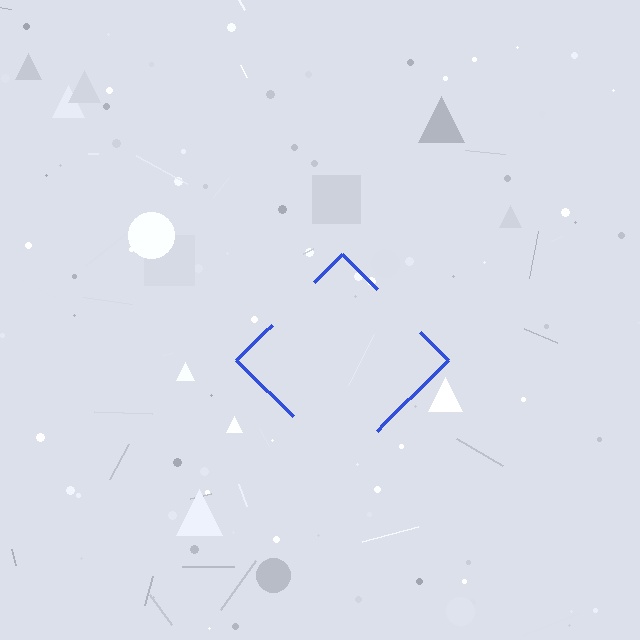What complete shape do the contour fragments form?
The contour fragments form a diamond.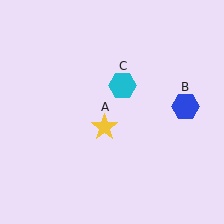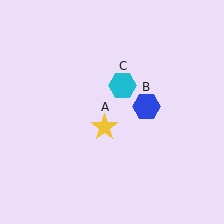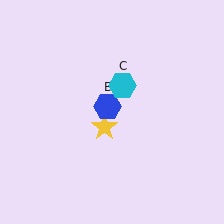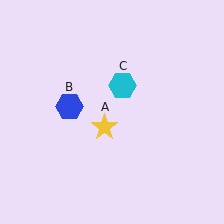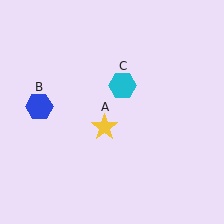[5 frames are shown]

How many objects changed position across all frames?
1 object changed position: blue hexagon (object B).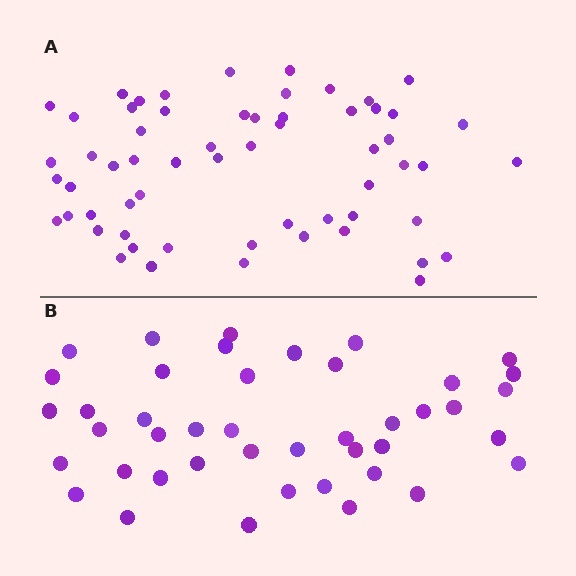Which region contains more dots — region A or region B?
Region A (the top region) has more dots.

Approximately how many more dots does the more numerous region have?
Region A has approximately 15 more dots than region B.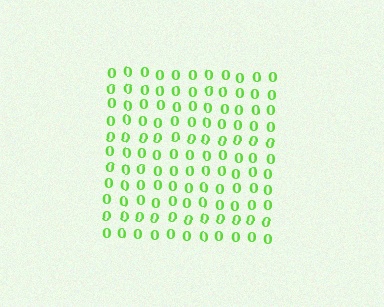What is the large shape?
The large shape is a square.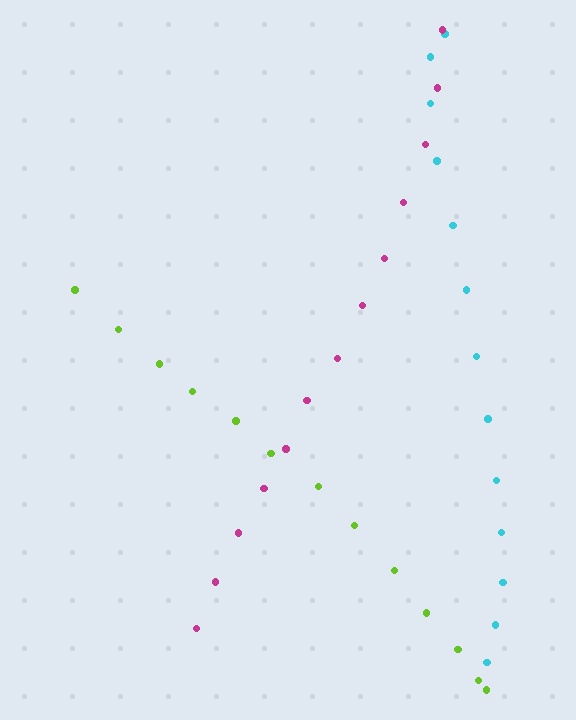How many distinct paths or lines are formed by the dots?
There are 3 distinct paths.